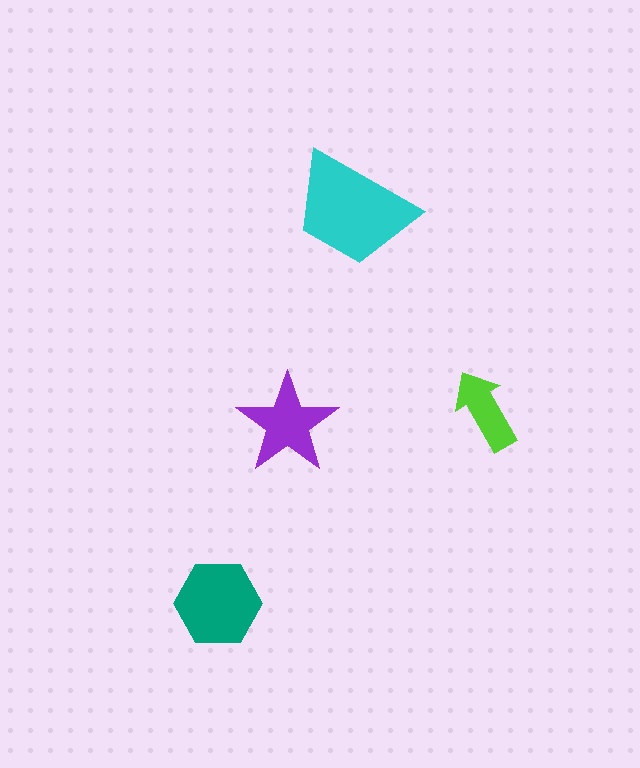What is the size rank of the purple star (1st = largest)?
3rd.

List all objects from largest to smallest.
The cyan trapezoid, the teal hexagon, the purple star, the lime arrow.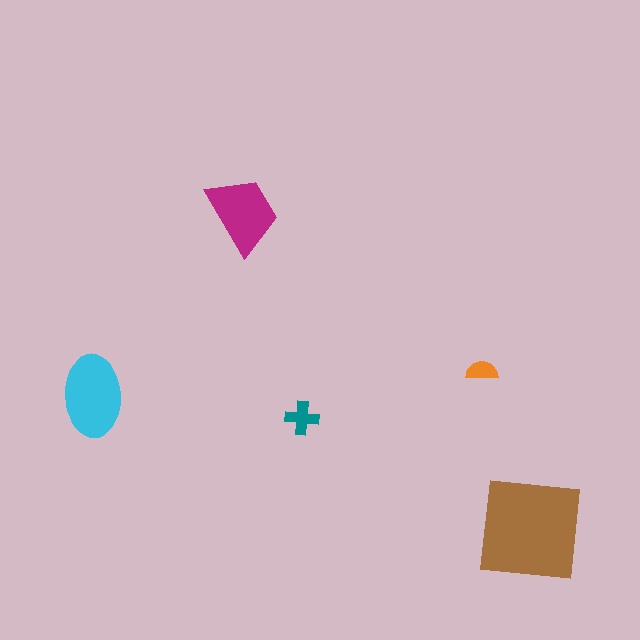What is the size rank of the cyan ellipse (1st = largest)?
2nd.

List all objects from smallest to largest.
The orange semicircle, the teal cross, the magenta trapezoid, the cyan ellipse, the brown square.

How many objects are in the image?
There are 5 objects in the image.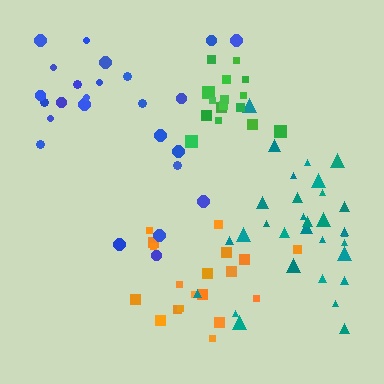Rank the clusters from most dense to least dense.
green, teal, orange, blue.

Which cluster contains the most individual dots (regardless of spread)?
Teal (31).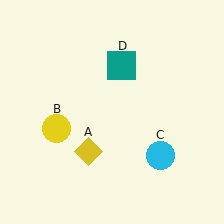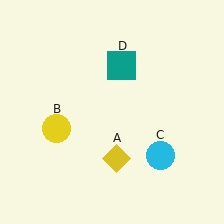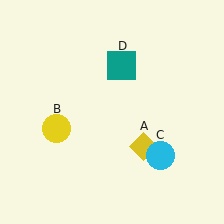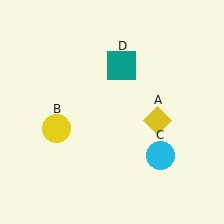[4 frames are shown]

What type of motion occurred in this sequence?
The yellow diamond (object A) rotated counterclockwise around the center of the scene.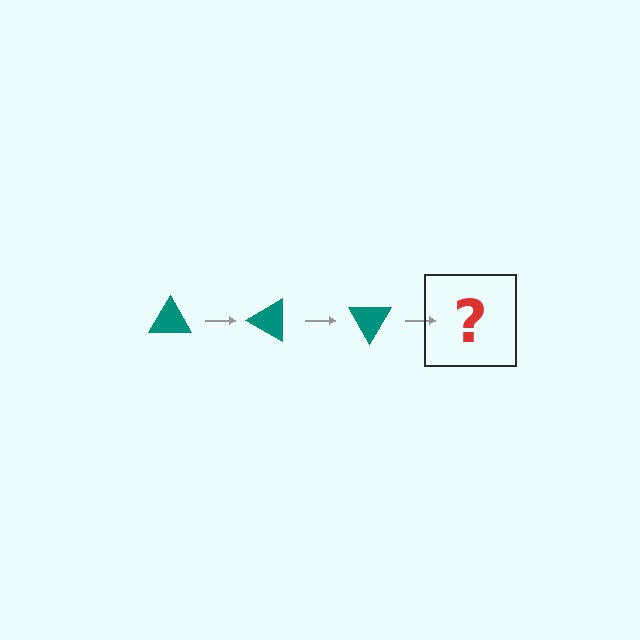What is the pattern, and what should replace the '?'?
The pattern is that the triangle rotates 30 degrees each step. The '?' should be a teal triangle rotated 90 degrees.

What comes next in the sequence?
The next element should be a teal triangle rotated 90 degrees.